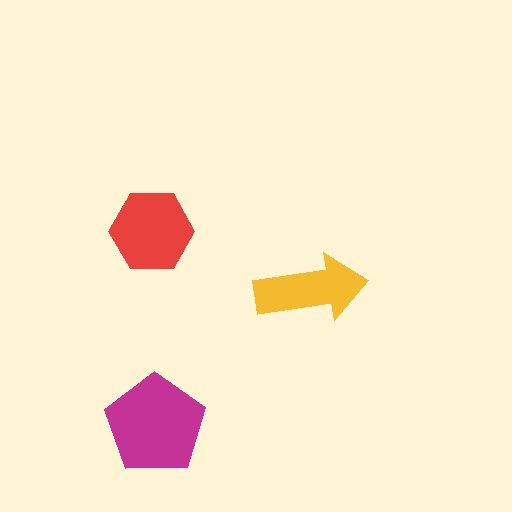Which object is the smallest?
The yellow arrow.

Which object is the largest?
The magenta pentagon.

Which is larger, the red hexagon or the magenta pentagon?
The magenta pentagon.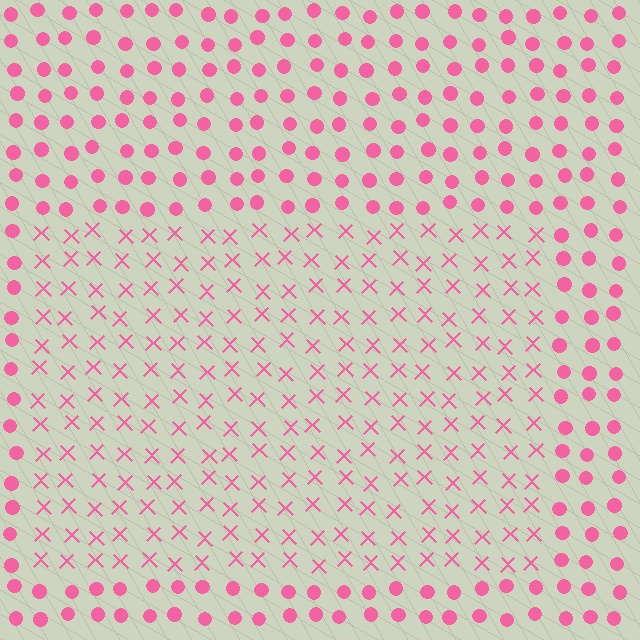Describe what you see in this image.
The image is filled with small pink elements arranged in a uniform grid. A rectangle-shaped region contains X marks, while the surrounding area contains circles. The boundary is defined purely by the change in element shape.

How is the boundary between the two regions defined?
The boundary is defined by a change in element shape: X marks inside vs. circles outside. All elements share the same color and spacing.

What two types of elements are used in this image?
The image uses X marks inside the rectangle region and circles outside it.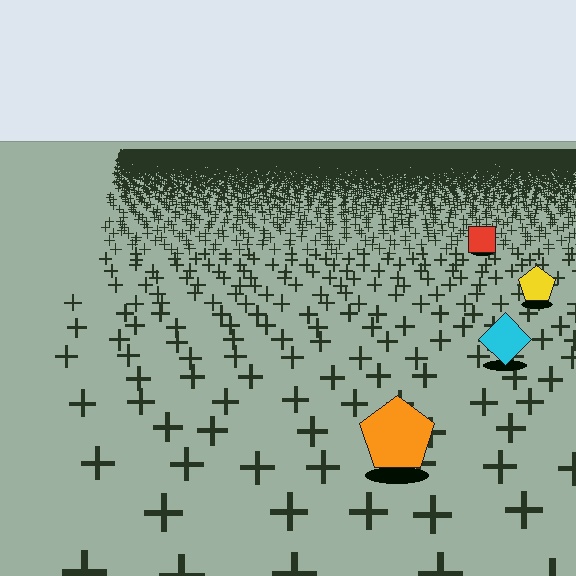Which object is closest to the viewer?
The orange pentagon is closest. The texture marks near it are larger and more spread out.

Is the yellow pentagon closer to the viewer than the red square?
Yes. The yellow pentagon is closer — you can tell from the texture gradient: the ground texture is coarser near it.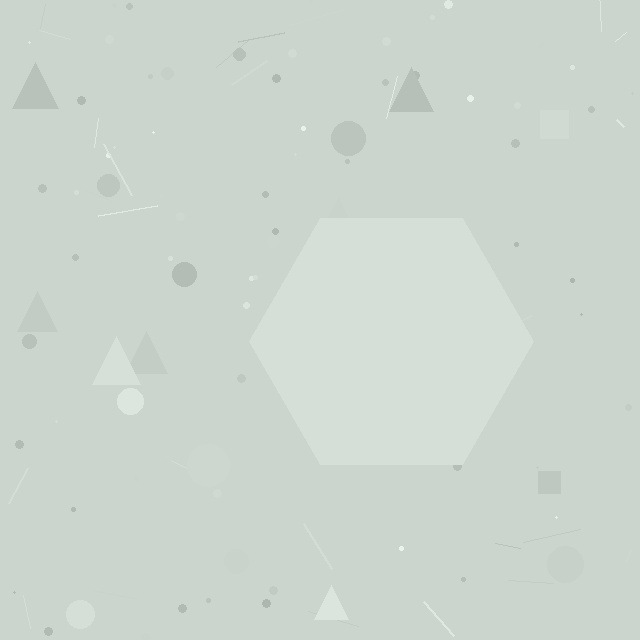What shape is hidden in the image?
A hexagon is hidden in the image.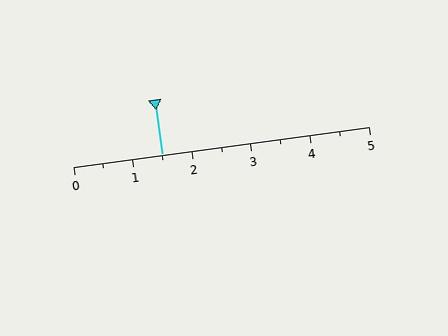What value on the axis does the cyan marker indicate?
The marker indicates approximately 1.5.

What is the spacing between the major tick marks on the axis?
The major ticks are spaced 1 apart.